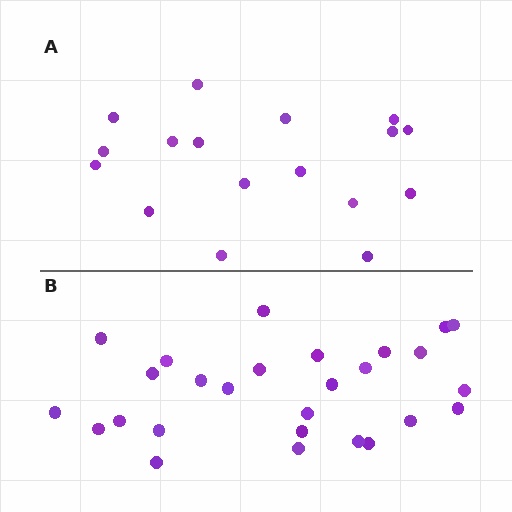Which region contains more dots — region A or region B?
Region B (the bottom region) has more dots.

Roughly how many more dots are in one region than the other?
Region B has roughly 10 or so more dots than region A.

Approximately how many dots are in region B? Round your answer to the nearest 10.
About 30 dots. (The exact count is 27, which rounds to 30.)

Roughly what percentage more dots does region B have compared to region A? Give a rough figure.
About 60% more.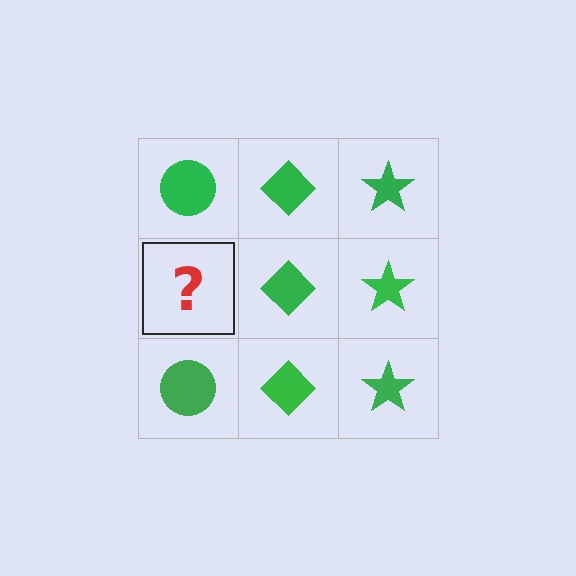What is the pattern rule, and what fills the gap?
The rule is that each column has a consistent shape. The gap should be filled with a green circle.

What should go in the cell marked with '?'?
The missing cell should contain a green circle.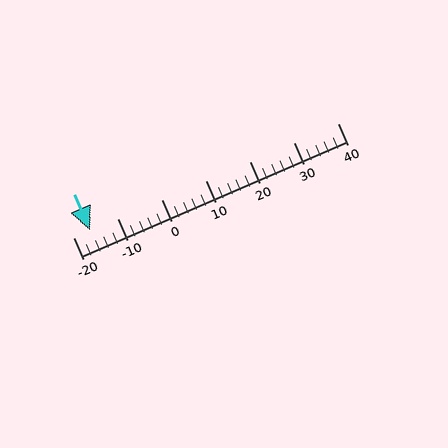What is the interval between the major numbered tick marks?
The major tick marks are spaced 10 units apart.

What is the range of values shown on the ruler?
The ruler shows values from -20 to 40.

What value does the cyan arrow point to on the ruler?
The cyan arrow points to approximately -16.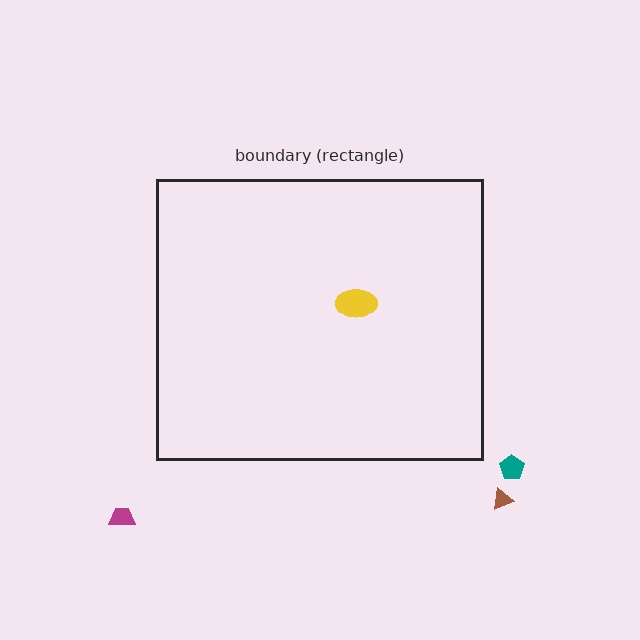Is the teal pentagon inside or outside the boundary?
Outside.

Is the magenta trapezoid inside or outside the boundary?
Outside.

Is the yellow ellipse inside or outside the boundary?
Inside.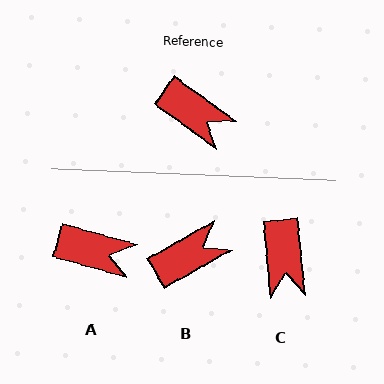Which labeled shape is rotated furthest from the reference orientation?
B, about 66 degrees away.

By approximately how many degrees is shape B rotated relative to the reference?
Approximately 66 degrees counter-clockwise.